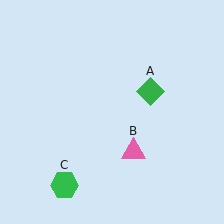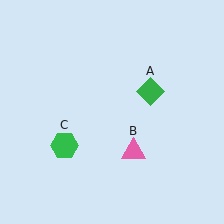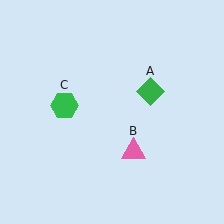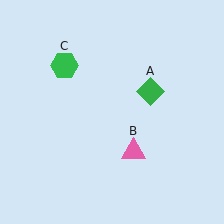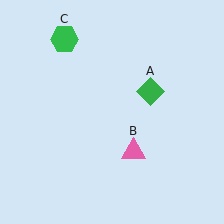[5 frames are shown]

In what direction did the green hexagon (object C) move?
The green hexagon (object C) moved up.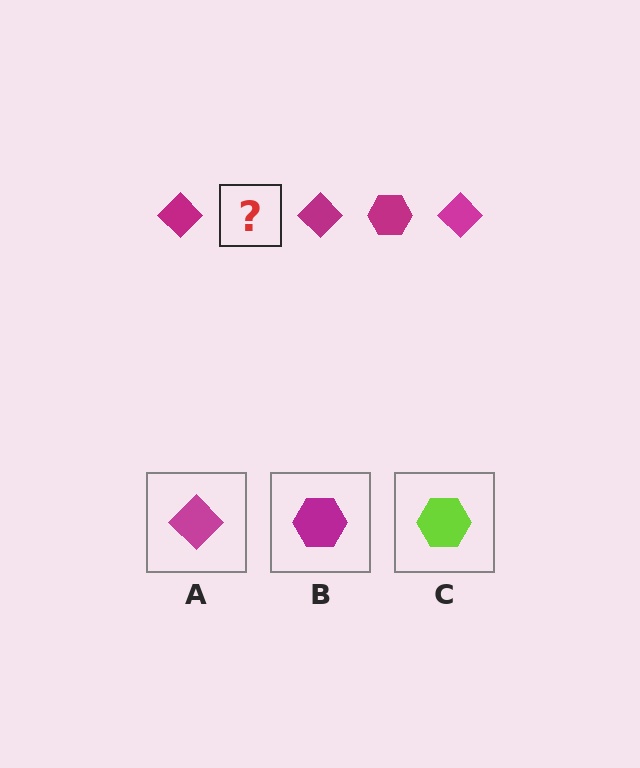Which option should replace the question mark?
Option B.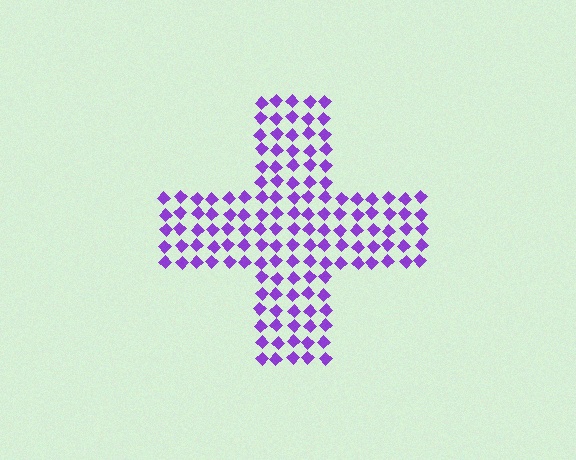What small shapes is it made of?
It is made of small diamonds.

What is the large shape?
The large shape is a cross.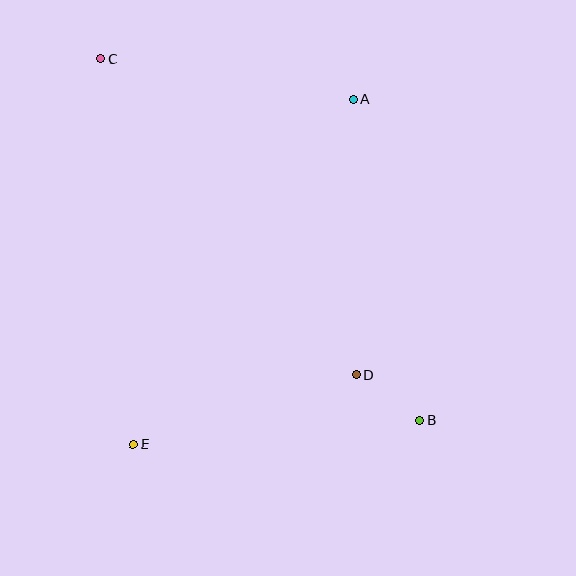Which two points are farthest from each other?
Points B and C are farthest from each other.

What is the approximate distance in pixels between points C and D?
The distance between C and D is approximately 407 pixels.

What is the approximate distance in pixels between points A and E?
The distance between A and E is approximately 408 pixels.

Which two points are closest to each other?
Points B and D are closest to each other.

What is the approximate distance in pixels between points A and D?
The distance between A and D is approximately 275 pixels.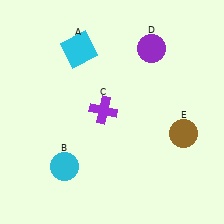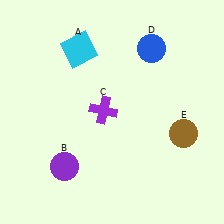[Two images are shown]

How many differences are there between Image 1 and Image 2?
There are 2 differences between the two images.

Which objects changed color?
B changed from cyan to purple. D changed from purple to blue.